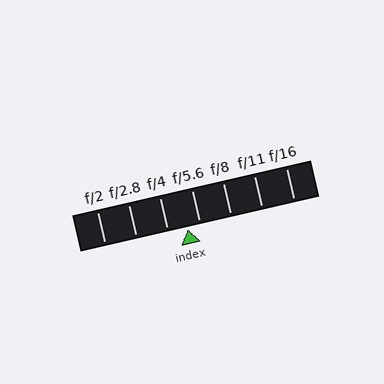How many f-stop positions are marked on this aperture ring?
There are 7 f-stop positions marked.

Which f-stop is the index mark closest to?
The index mark is closest to f/5.6.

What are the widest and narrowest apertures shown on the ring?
The widest aperture shown is f/2 and the narrowest is f/16.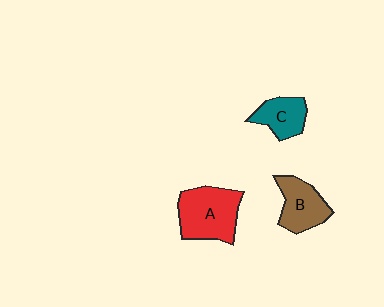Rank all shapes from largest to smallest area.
From largest to smallest: A (red), B (brown), C (teal).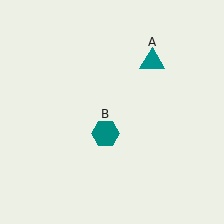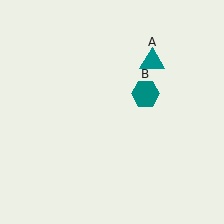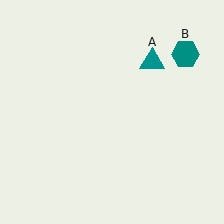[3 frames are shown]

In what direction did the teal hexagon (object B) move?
The teal hexagon (object B) moved up and to the right.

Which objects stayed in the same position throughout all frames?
Teal triangle (object A) remained stationary.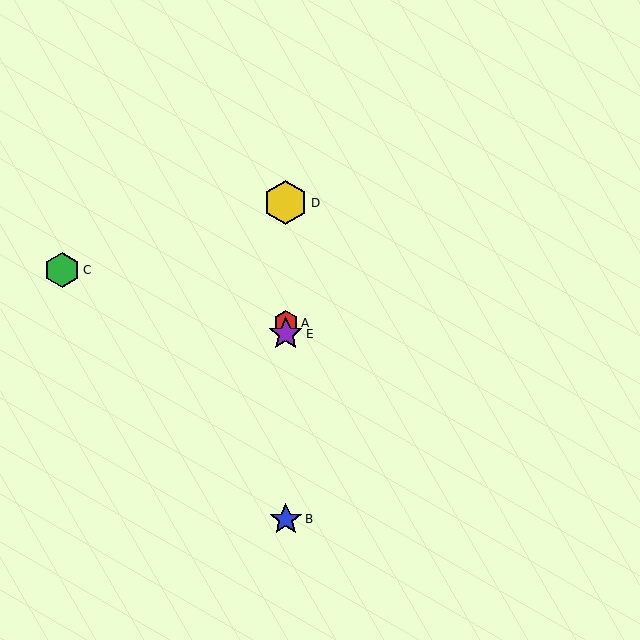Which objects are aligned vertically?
Objects A, B, D, E are aligned vertically.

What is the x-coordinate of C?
Object C is at x≈62.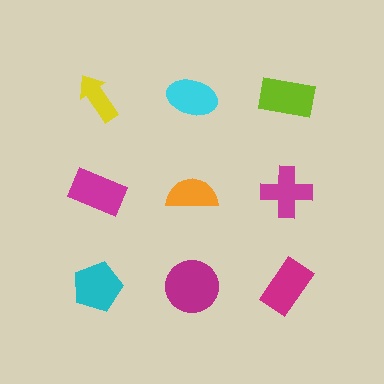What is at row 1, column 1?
A yellow arrow.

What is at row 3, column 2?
A magenta circle.